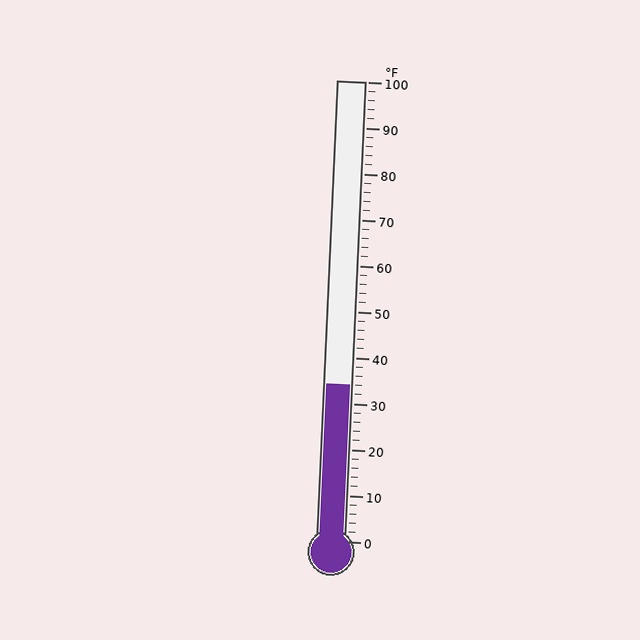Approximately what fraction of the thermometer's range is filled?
The thermometer is filled to approximately 35% of its range.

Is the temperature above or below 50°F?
The temperature is below 50°F.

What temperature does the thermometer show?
The thermometer shows approximately 34°F.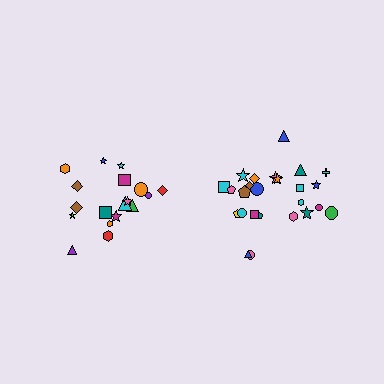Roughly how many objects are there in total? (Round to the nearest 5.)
Roughly 45 objects in total.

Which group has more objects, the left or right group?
The right group.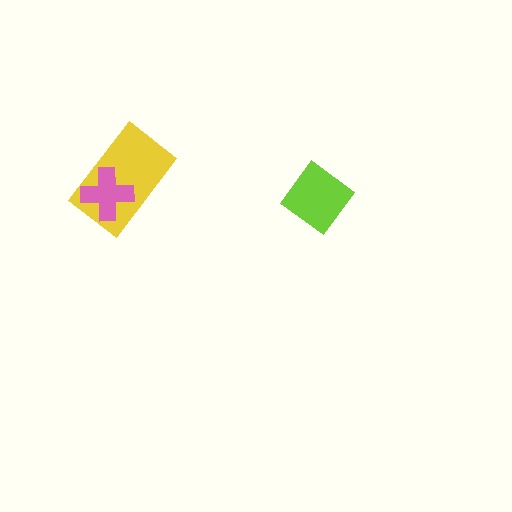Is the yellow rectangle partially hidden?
Yes, it is partially covered by another shape.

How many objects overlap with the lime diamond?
0 objects overlap with the lime diamond.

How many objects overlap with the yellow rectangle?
1 object overlaps with the yellow rectangle.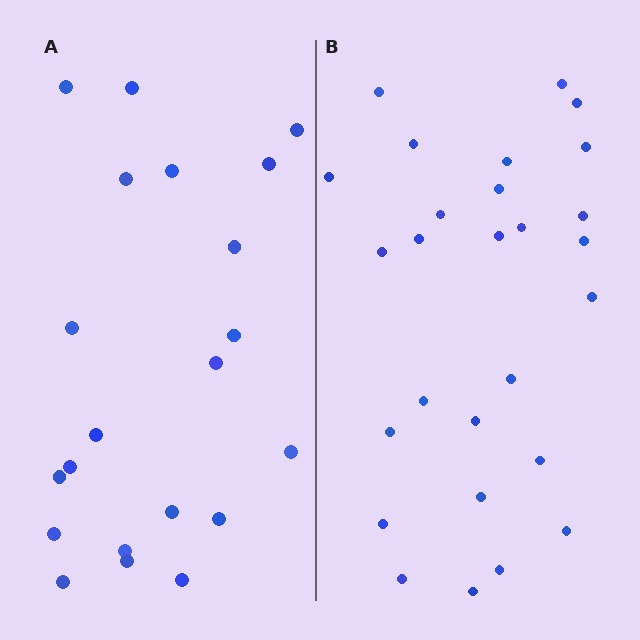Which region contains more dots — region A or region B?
Region B (the right region) has more dots.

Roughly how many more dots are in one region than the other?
Region B has about 6 more dots than region A.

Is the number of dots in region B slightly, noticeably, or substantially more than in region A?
Region B has noticeably more, but not dramatically so. The ratio is roughly 1.3 to 1.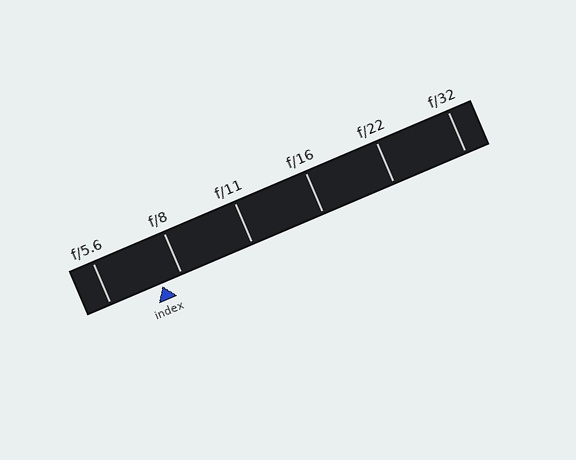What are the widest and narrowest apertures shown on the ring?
The widest aperture shown is f/5.6 and the narrowest is f/32.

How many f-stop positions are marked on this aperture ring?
There are 6 f-stop positions marked.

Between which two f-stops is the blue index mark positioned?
The index mark is between f/5.6 and f/8.